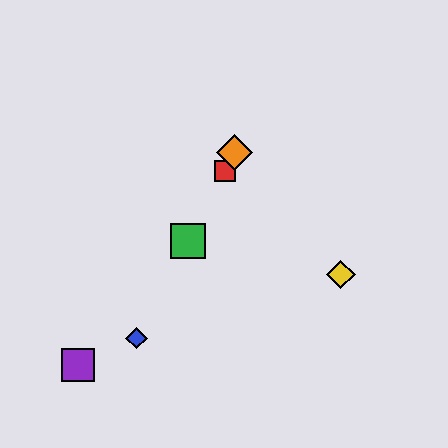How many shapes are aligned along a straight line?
4 shapes (the red square, the blue diamond, the green square, the orange diamond) are aligned along a straight line.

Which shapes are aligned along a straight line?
The red square, the blue diamond, the green square, the orange diamond are aligned along a straight line.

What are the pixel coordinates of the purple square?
The purple square is at (78, 365).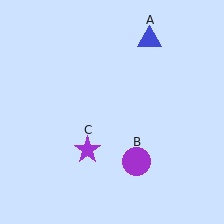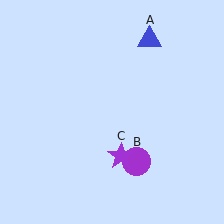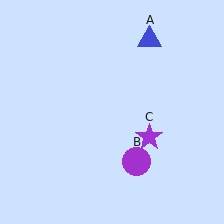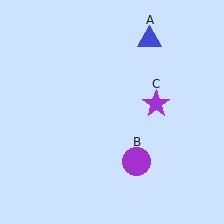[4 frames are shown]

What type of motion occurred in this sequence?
The purple star (object C) rotated counterclockwise around the center of the scene.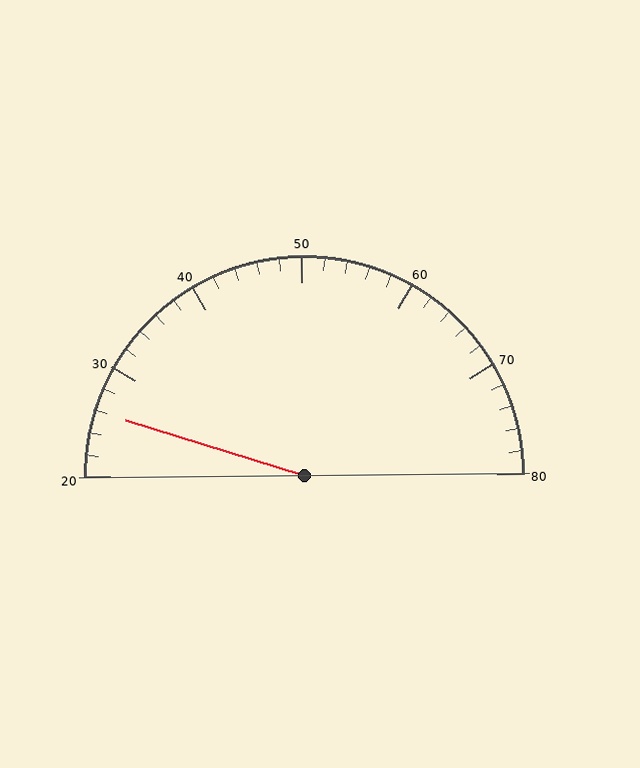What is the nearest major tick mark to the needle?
The nearest major tick mark is 30.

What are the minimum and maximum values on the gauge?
The gauge ranges from 20 to 80.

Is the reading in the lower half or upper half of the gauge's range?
The reading is in the lower half of the range (20 to 80).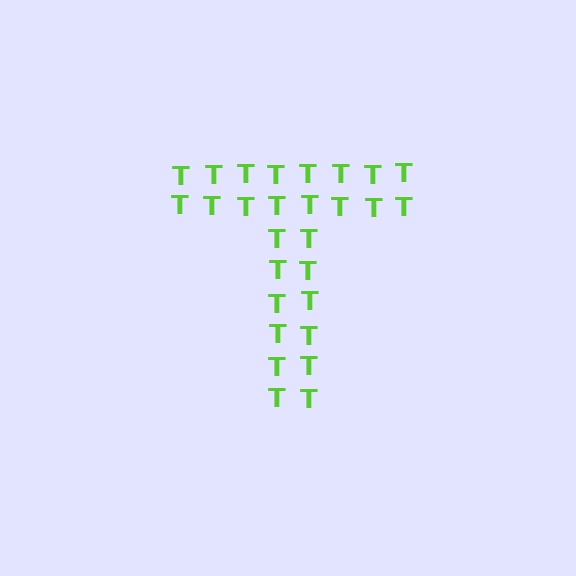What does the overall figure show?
The overall figure shows the letter T.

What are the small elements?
The small elements are letter T's.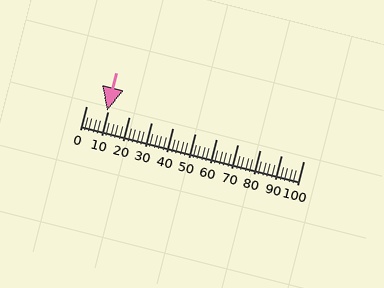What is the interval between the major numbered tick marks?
The major tick marks are spaced 10 units apart.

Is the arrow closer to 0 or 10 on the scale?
The arrow is closer to 10.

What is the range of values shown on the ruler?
The ruler shows values from 0 to 100.